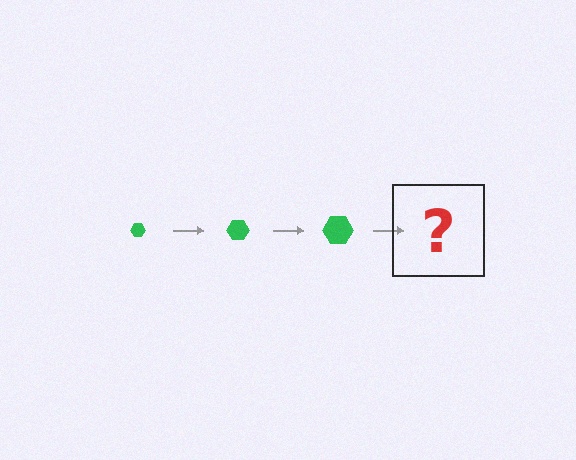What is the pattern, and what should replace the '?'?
The pattern is that the hexagon gets progressively larger each step. The '?' should be a green hexagon, larger than the previous one.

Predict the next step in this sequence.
The next step is a green hexagon, larger than the previous one.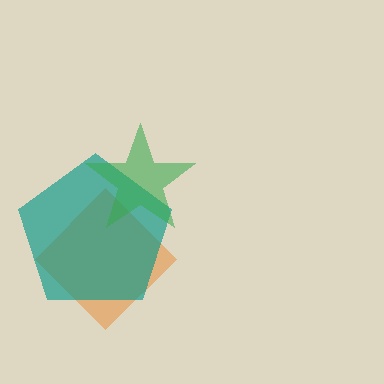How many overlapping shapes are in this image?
There are 3 overlapping shapes in the image.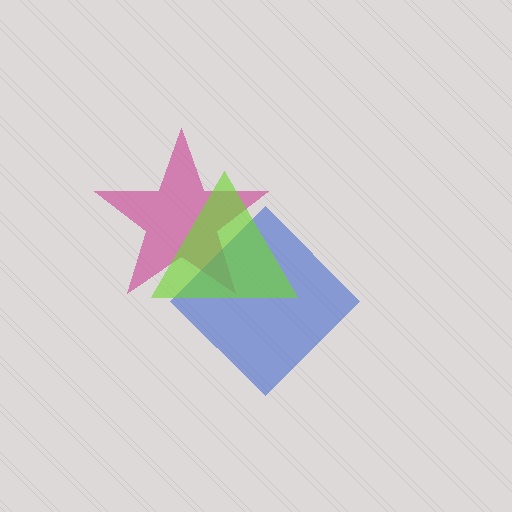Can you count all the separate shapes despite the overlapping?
Yes, there are 3 separate shapes.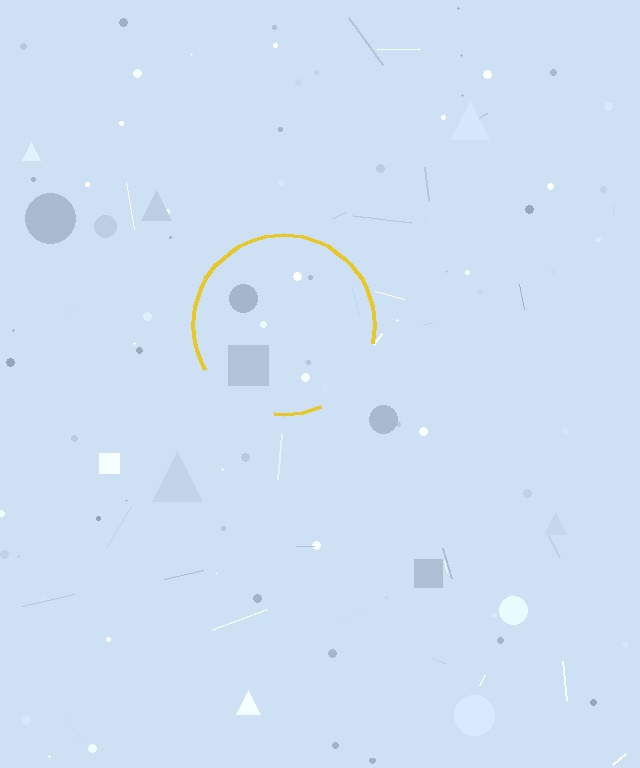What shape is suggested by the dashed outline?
The dashed outline suggests a circle.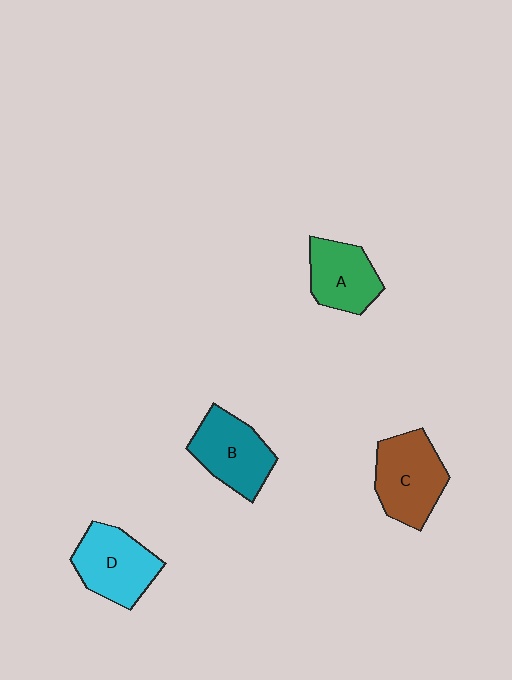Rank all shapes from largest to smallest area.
From largest to smallest: C (brown), D (cyan), B (teal), A (green).